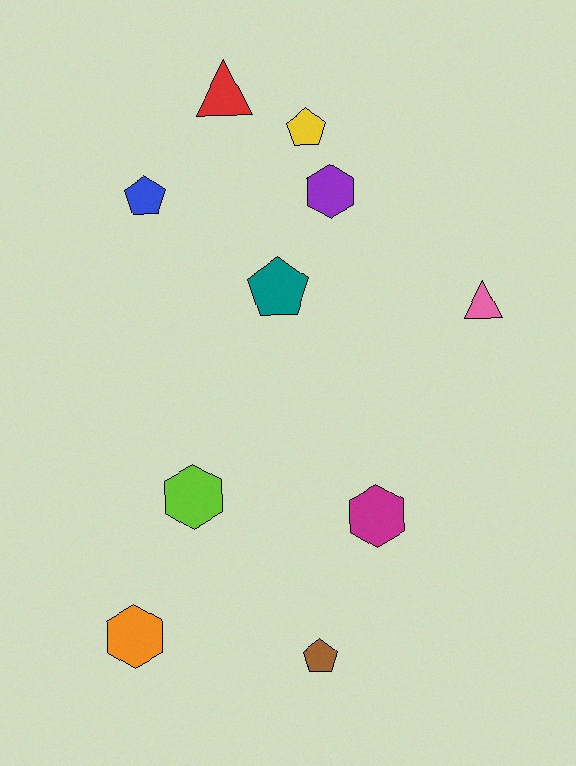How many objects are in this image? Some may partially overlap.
There are 10 objects.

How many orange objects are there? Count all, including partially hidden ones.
There is 1 orange object.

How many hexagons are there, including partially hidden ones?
There are 4 hexagons.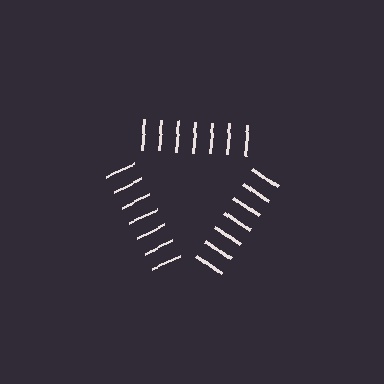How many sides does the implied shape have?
3 sides — the line-ends trace a triangle.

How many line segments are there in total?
21 — 7 along each of the 3 edges.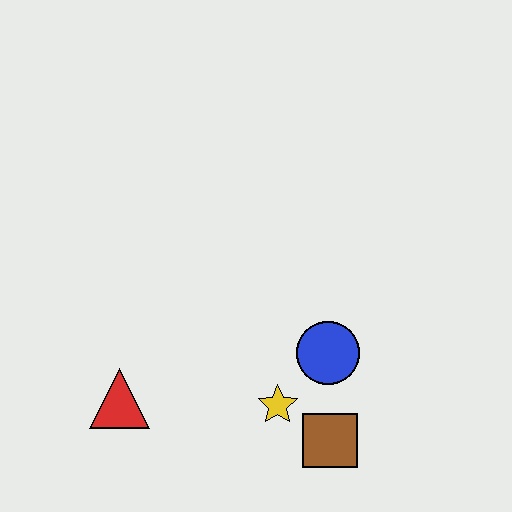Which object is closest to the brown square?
The yellow star is closest to the brown square.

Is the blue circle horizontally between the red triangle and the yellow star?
No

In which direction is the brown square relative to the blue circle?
The brown square is below the blue circle.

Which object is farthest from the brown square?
The red triangle is farthest from the brown square.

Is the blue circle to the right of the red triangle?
Yes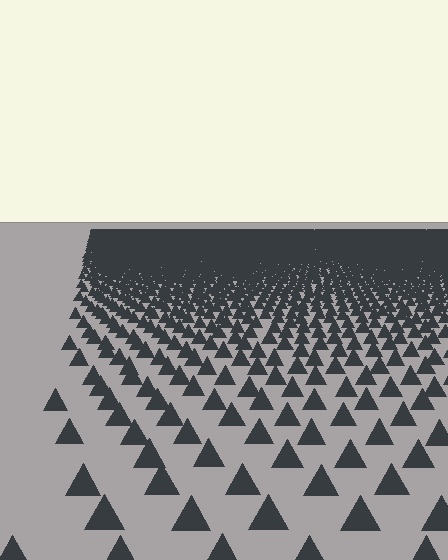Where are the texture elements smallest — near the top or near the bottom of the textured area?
Near the top.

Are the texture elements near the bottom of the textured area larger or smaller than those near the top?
Larger. Near the bottom, elements are closer to the viewer and appear at a bigger on-screen size.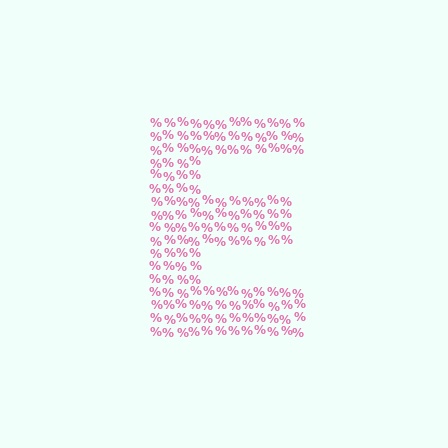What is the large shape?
The large shape is the letter E.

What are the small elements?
The small elements are percent signs.